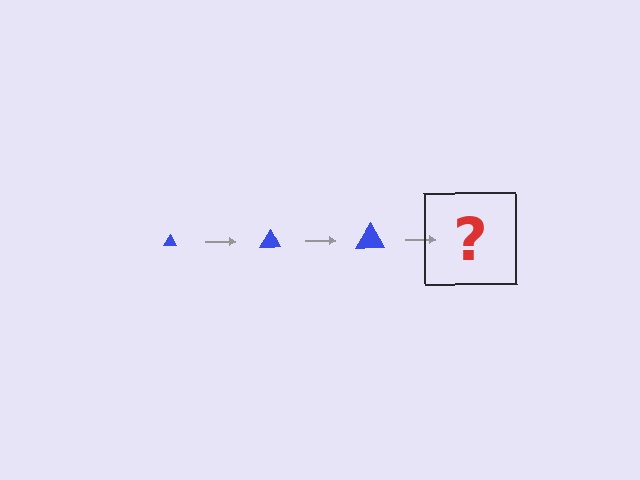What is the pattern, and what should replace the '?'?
The pattern is that the triangle gets progressively larger each step. The '?' should be a blue triangle, larger than the previous one.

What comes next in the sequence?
The next element should be a blue triangle, larger than the previous one.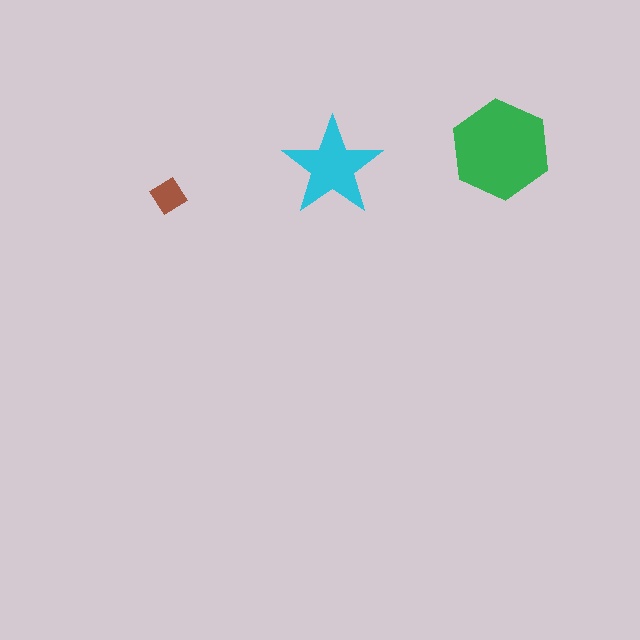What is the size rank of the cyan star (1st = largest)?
2nd.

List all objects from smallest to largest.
The brown diamond, the cyan star, the green hexagon.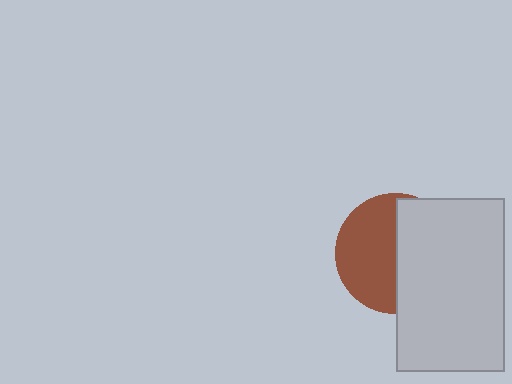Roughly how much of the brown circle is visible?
About half of it is visible (roughly 51%).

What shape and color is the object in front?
The object in front is a light gray rectangle.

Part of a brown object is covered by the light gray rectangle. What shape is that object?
It is a circle.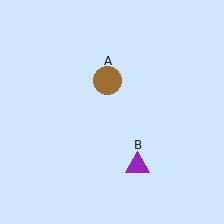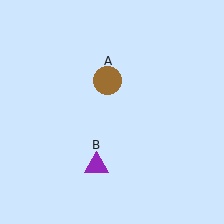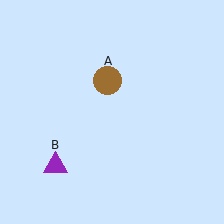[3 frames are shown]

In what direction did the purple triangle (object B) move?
The purple triangle (object B) moved left.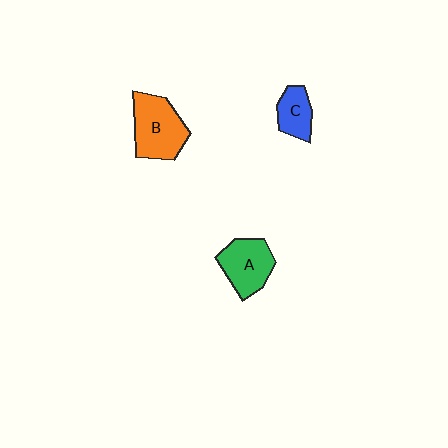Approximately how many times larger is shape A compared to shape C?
Approximately 1.5 times.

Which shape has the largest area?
Shape B (orange).